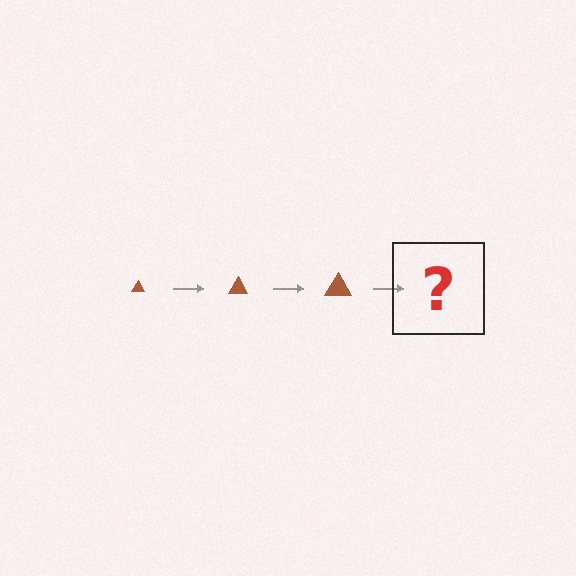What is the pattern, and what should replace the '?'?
The pattern is that the triangle gets progressively larger each step. The '?' should be a brown triangle, larger than the previous one.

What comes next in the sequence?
The next element should be a brown triangle, larger than the previous one.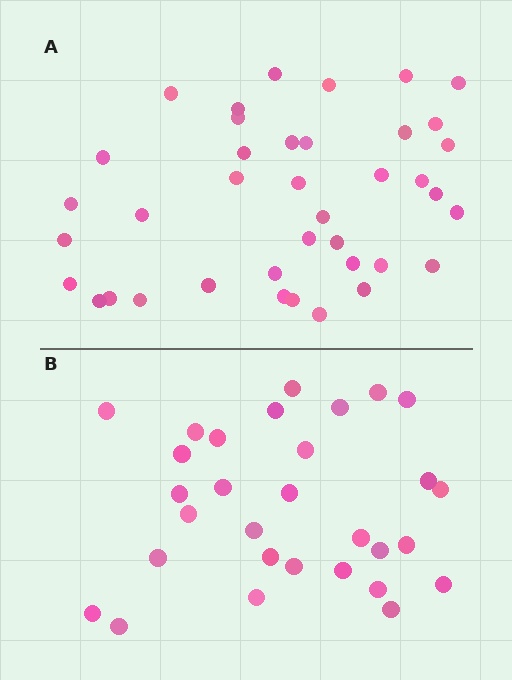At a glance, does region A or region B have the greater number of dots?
Region A (the top region) has more dots.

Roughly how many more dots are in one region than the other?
Region A has roughly 8 or so more dots than region B.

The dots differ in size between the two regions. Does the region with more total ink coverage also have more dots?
No. Region B has more total ink coverage because its dots are larger, but region A actually contains more individual dots. Total area can be misleading — the number of items is what matters here.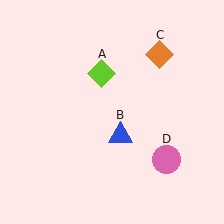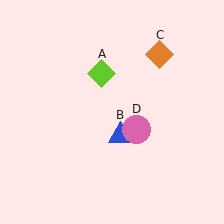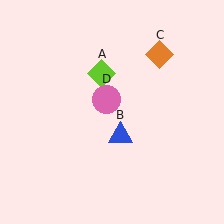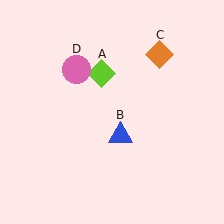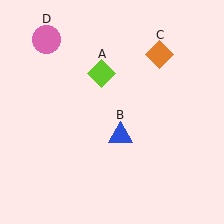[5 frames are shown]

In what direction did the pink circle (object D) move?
The pink circle (object D) moved up and to the left.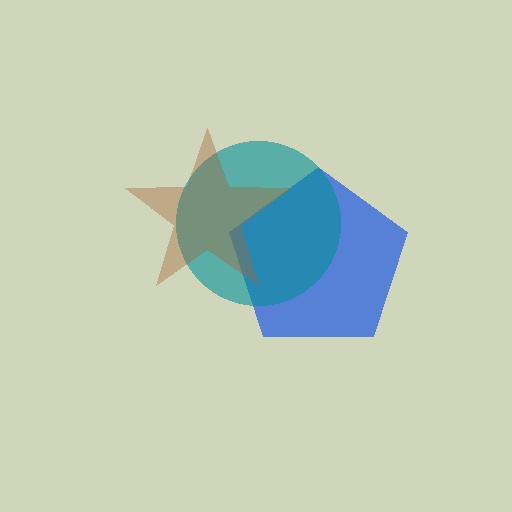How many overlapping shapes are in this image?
There are 3 overlapping shapes in the image.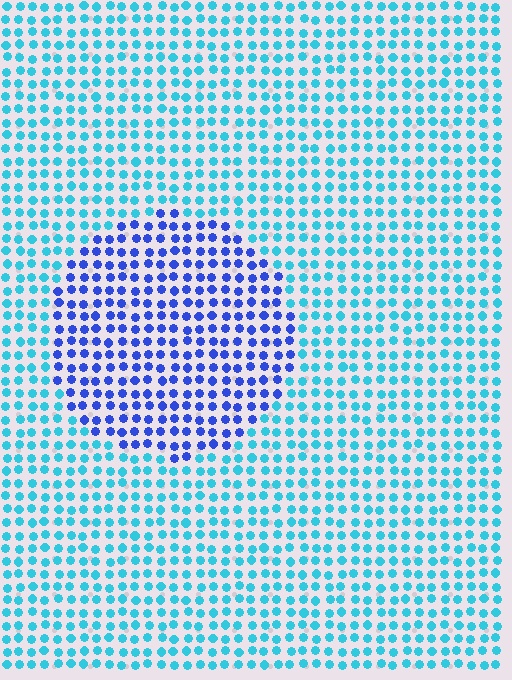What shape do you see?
I see a circle.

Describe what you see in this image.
The image is filled with small cyan elements in a uniform arrangement. A circle-shaped region is visible where the elements are tinted to a slightly different hue, forming a subtle color boundary.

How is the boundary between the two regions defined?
The boundary is defined purely by a slight shift in hue (about 44 degrees). Spacing, size, and orientation are identical on both sides.